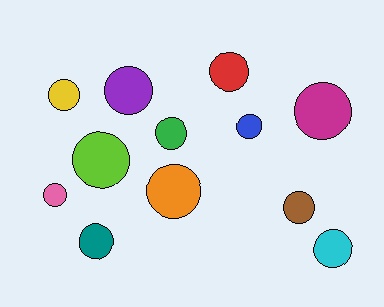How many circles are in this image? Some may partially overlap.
There are 12 circles.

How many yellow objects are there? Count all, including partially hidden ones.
There is 1 yellow object.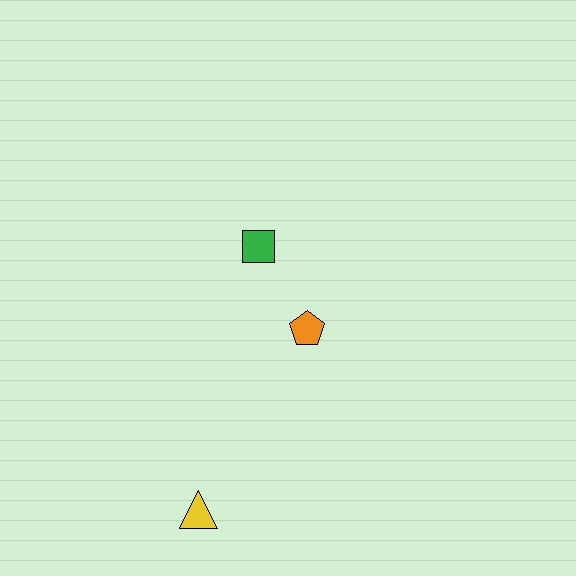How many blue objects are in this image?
There are no blue objects.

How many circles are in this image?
There are no circles.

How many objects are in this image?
There are 3 objects.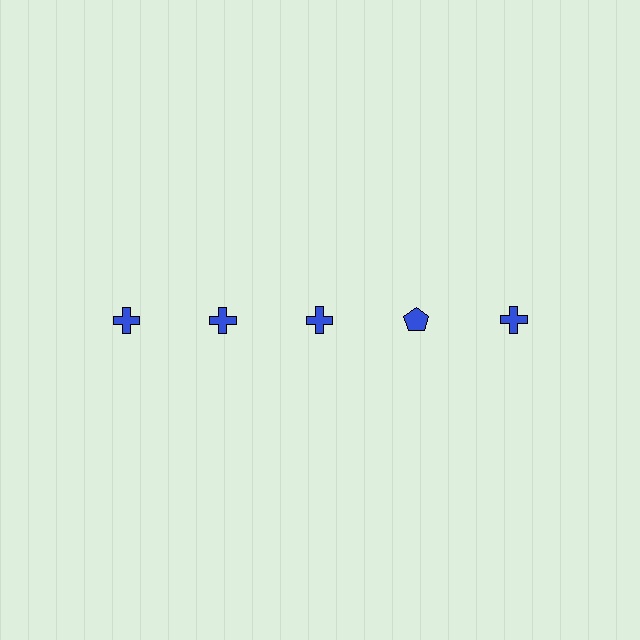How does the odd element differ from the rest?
It has a different shape: pentagon instead of cross.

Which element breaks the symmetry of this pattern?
The blue pentagon in the top row, second from right column breaks the symmetry. All other shapes are blue crosses.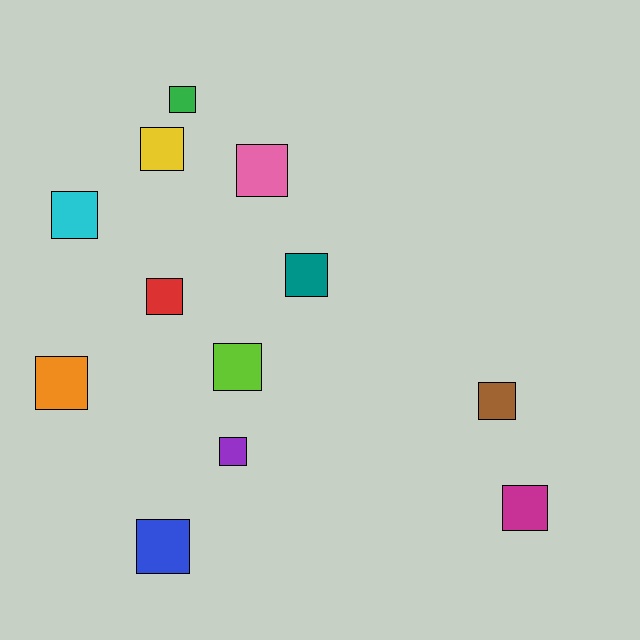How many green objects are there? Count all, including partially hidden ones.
There is 1 green object.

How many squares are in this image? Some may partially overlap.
There are 12 squares.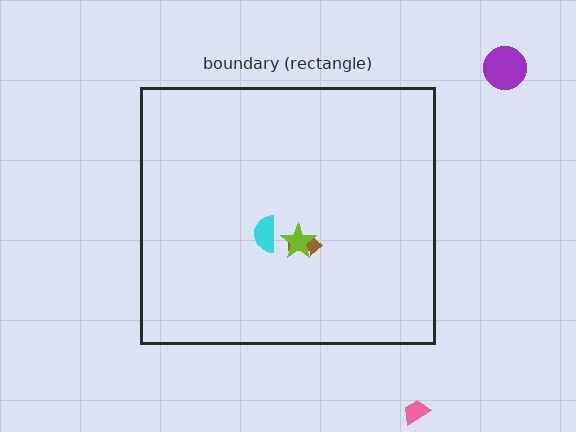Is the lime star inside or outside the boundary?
Inside.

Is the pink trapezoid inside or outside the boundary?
Outside.